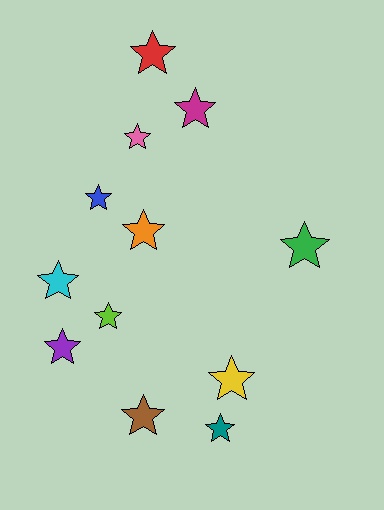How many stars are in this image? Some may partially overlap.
There are 12 stars.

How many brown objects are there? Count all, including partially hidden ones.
There is 1 brown object.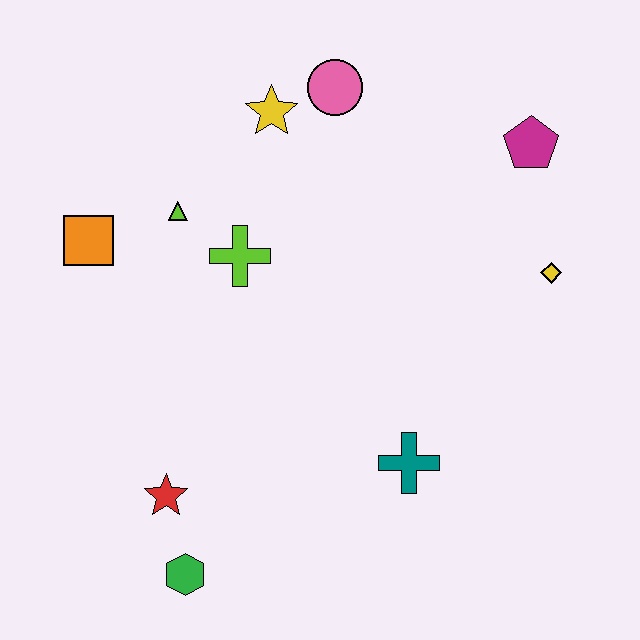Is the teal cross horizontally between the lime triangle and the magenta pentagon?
Yes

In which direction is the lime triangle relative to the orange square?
The lime triangle is to the right of the orange square.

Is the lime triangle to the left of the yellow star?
Yes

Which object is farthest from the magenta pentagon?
The green hexagon is farthest from the magenta pentagon.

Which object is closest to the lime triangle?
The lime cross is closest to the lime triangle.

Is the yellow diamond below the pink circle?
Yes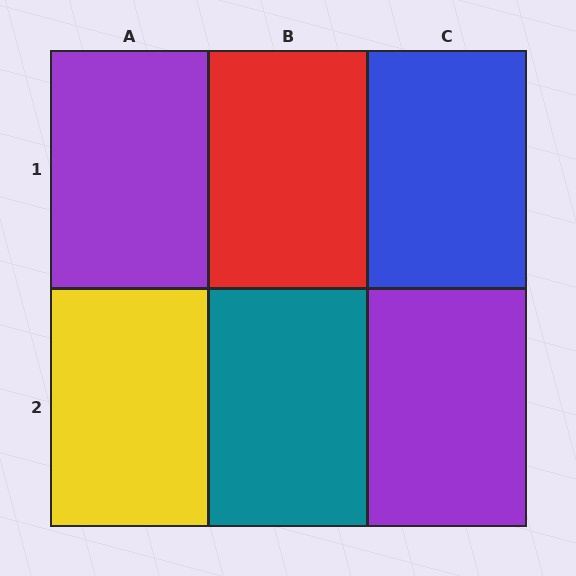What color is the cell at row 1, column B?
Red.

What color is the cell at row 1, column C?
Blue.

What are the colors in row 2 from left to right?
Yellow, teal, purple.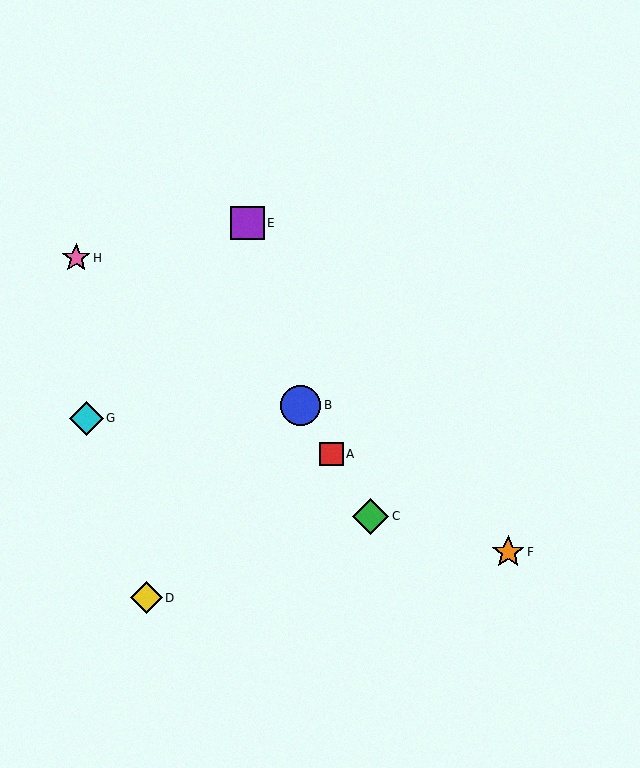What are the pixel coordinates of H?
Object H is at (76, 258).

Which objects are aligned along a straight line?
Objects A, B, C are aligned along a straight line.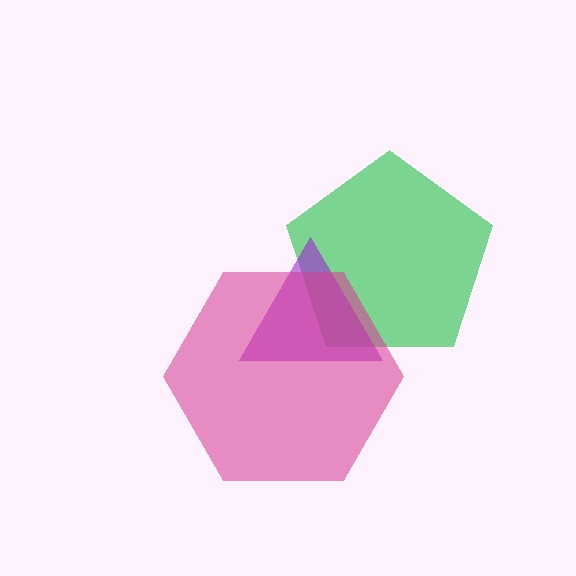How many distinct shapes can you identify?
There are 3 distinct shapes: a green pentagon, a purple triangle, a magenta hexagon.